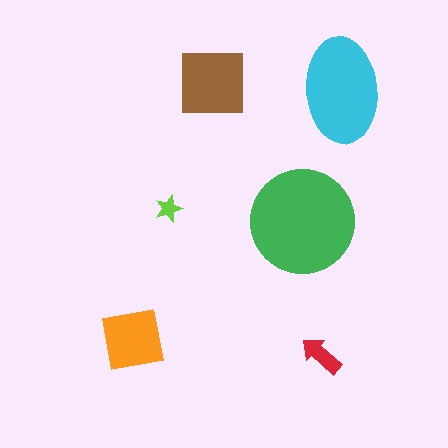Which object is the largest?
The green circle.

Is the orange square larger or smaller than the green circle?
Smaller.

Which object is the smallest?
The lime star.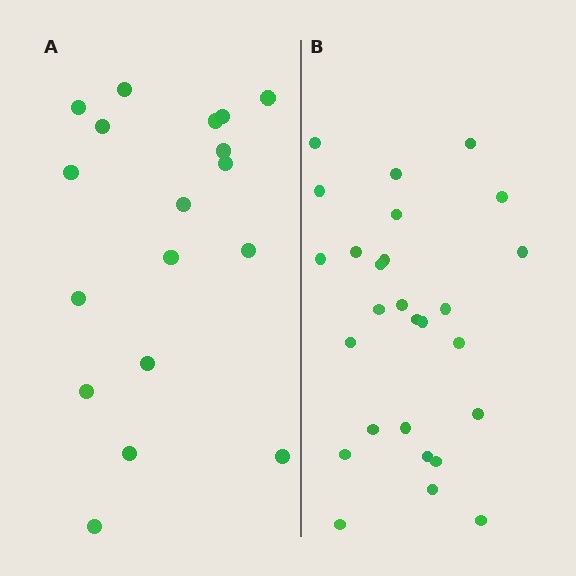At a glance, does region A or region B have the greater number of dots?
Region B (the right region) has more dots.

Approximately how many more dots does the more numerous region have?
Region B has roughly 8 or so more dots than region A.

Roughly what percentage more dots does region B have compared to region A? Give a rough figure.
About 50% more.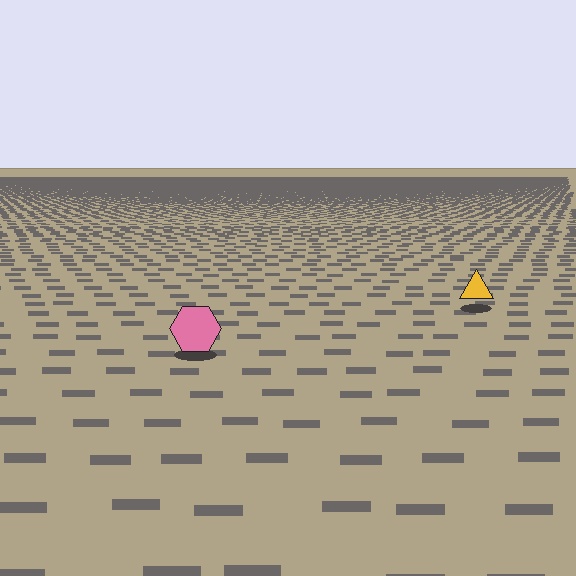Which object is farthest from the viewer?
The yellow triangle is farthest from the viewer. It appears smaller and the ground texture around it is denser.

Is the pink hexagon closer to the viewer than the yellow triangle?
Yes. The pink hexagon is closer — you can tell from the texture gradient: the ground texture is coarser near it.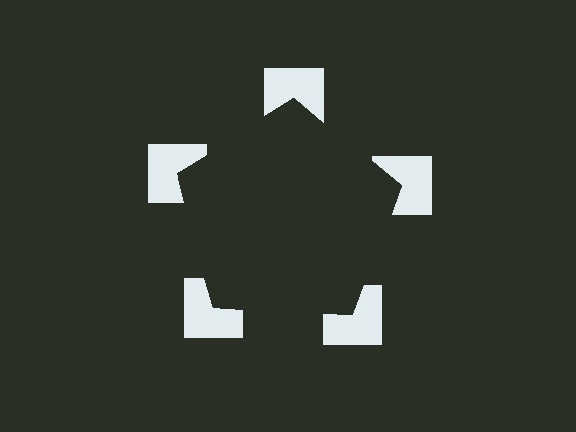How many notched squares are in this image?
There are 5 — one at each vertex of the illusory pentagon.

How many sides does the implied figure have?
5 sides.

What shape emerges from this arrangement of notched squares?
An illusory pentagon — its edges are inferred from the aligned wedge cuts in the notched squares, not physically drawn.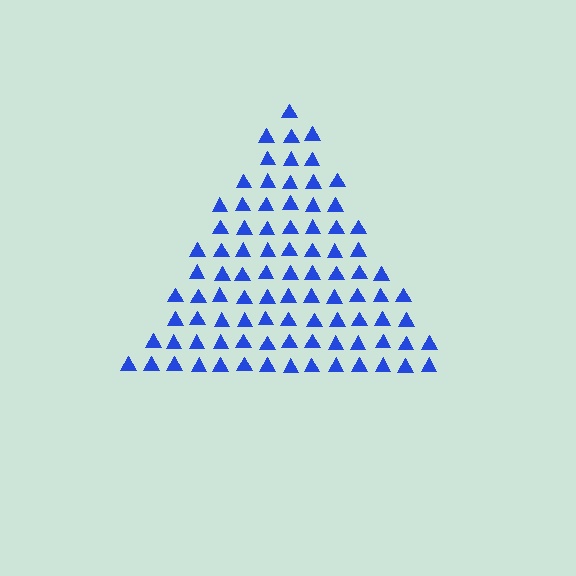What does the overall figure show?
The overall figure shows a triangle.